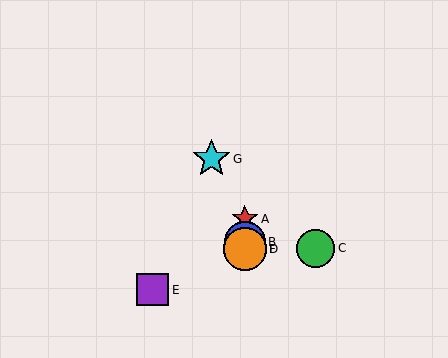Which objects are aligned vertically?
Objects A, B, D, F are aligned vertically.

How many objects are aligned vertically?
4 objects (A, B, D, F) are aligned vertically.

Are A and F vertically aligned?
Yes, both are at x≈245.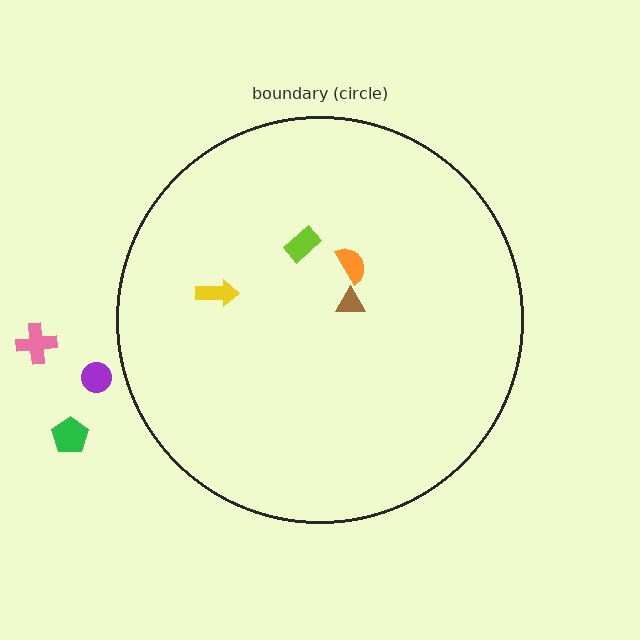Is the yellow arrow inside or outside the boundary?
Inside.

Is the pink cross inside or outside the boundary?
Outside.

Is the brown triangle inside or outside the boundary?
Inside.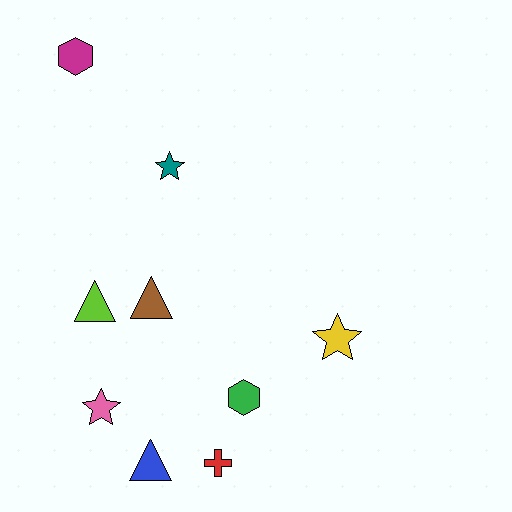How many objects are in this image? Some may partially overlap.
There are 9 objects.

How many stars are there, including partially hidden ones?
There are 3 stars.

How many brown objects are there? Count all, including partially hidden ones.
There is 1 brown object.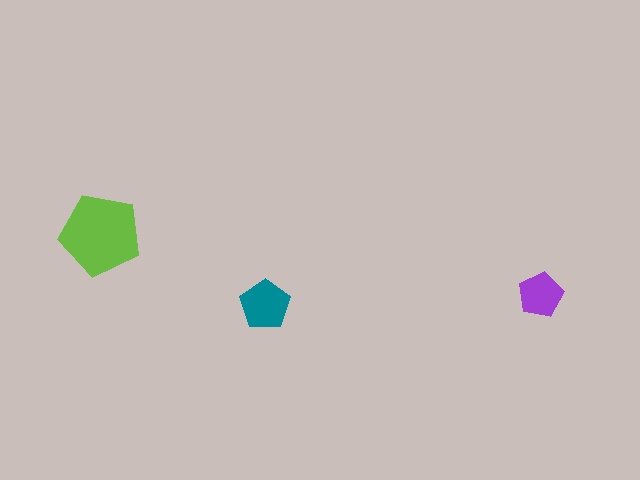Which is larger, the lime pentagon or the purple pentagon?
The lime one.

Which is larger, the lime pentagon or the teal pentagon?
The lime one.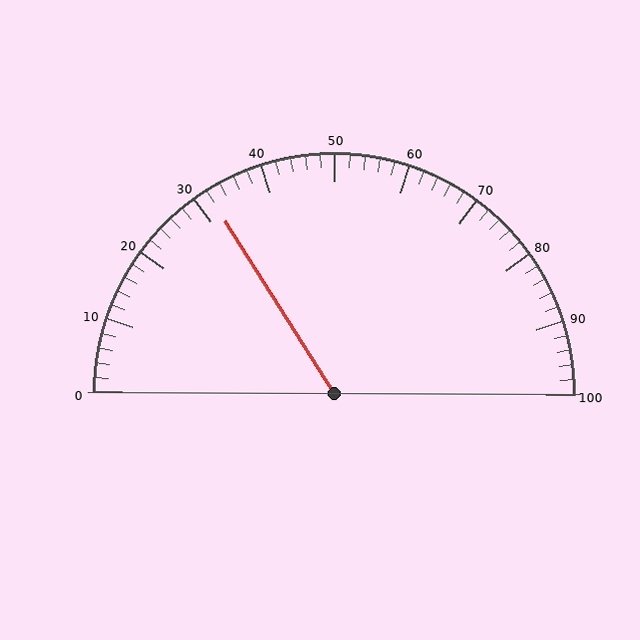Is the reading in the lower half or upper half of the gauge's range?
The reading is in the lower half of the range (0 to 100).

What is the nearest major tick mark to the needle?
The nearest major tick mark is 30.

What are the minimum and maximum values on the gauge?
The gauge ranges from 0 to 100.